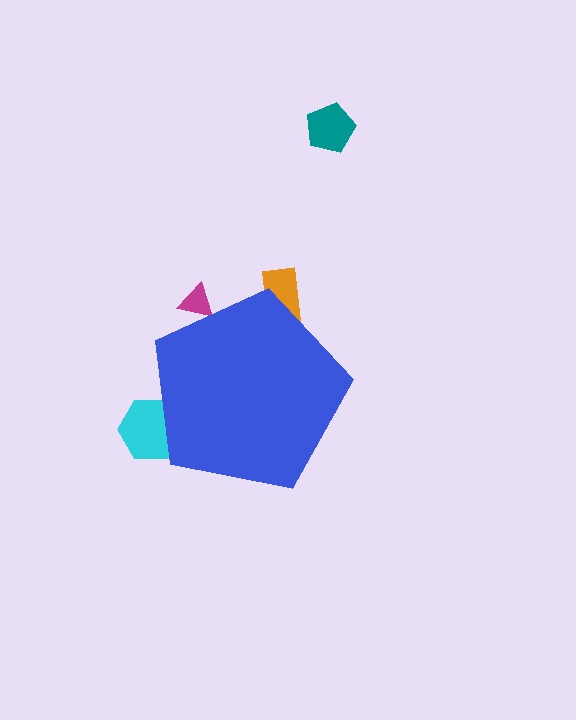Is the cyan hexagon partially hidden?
Yes, the cyan hexagon is partially hidden behind the blue pentagon.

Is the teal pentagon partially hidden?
No, the teal pentagon is fully visible.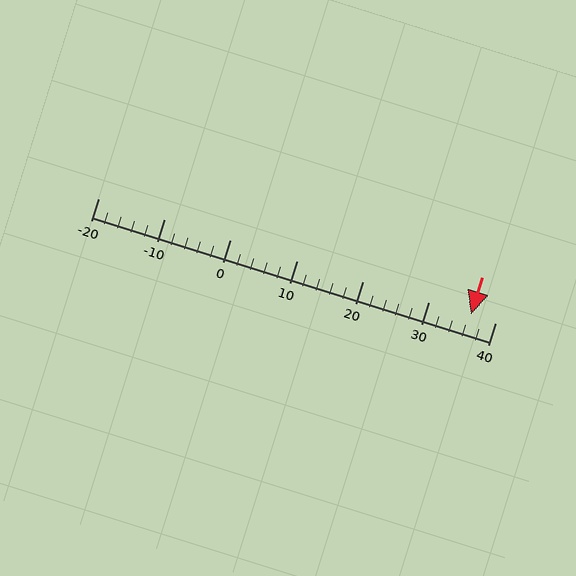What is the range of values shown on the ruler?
The ruler shows values from -20 to 40.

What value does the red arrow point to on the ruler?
The red arrow points to approximately 36.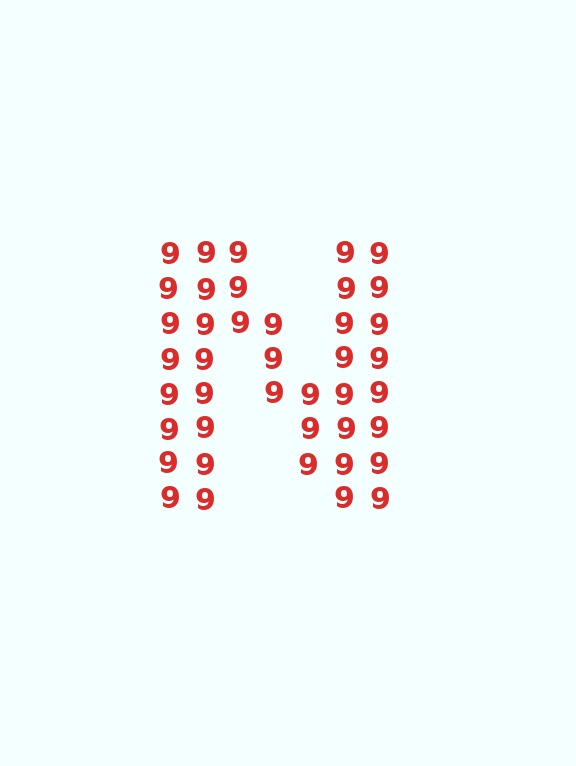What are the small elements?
The small elements are digit 9's.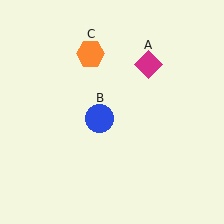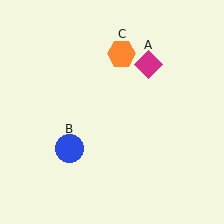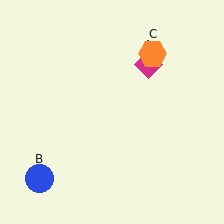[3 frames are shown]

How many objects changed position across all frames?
2 objects changed position: blue circle (object B), orange hexagon (object C).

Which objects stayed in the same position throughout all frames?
Magenta diamond (object A) remained stationary.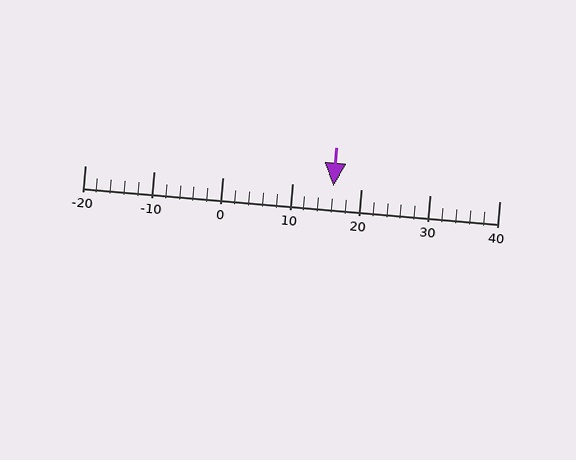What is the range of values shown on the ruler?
The ruler shows values from -20 to 40.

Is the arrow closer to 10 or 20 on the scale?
The arrow is closer to 20.